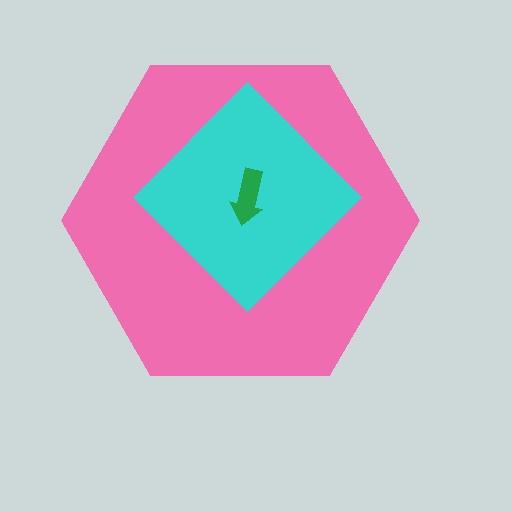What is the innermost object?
The green arrow.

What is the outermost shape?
The pink hexagon.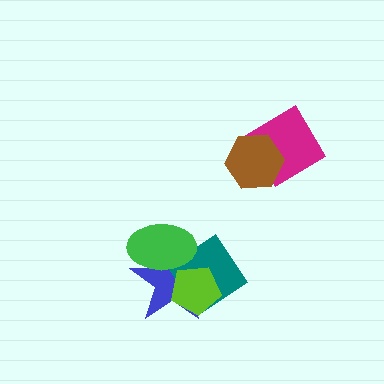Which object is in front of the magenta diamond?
The brown hexagon is in front of the magenta diamond.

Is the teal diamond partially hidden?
Yes, it is partially covered by another shape.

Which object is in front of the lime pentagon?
The green ellipse is in front of the lime pentagon.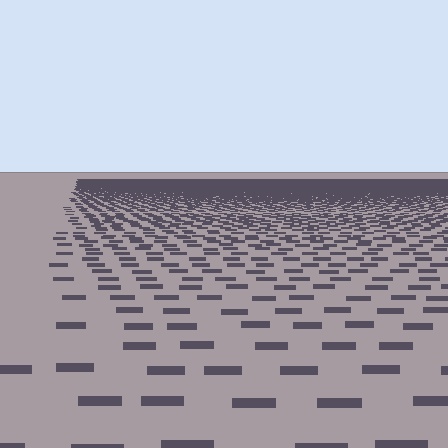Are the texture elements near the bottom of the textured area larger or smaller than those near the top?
Larger. Near the bottom, elements are closer to the viewer and appear at a bigger on-screen size.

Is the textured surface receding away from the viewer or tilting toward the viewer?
The surface is receding away from the viewer. Texture elements get smaller and denser toward the top.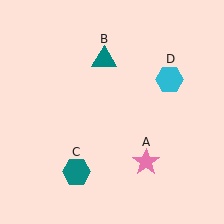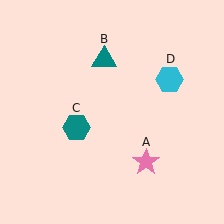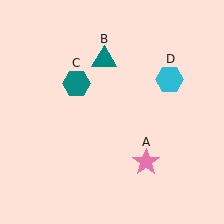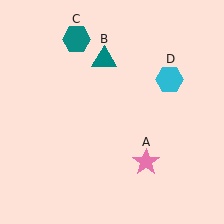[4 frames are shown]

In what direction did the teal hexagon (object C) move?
The teal hexagon (object C) moved up.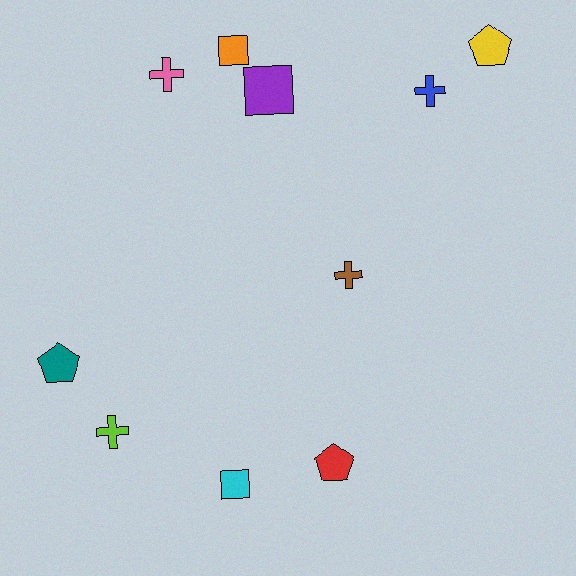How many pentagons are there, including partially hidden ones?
There are 3 pentagons.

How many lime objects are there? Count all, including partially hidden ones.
There is 1 lime object.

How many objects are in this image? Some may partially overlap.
There are 10 objects.